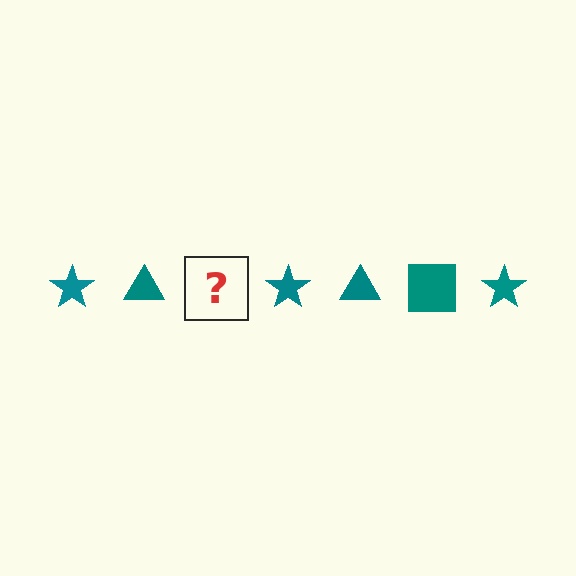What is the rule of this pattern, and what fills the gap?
The rule is that the pattern cycles through star, triangle, square shapes in teal. The gap should be filled with a teal square.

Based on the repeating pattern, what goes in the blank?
The blank should be a teal square.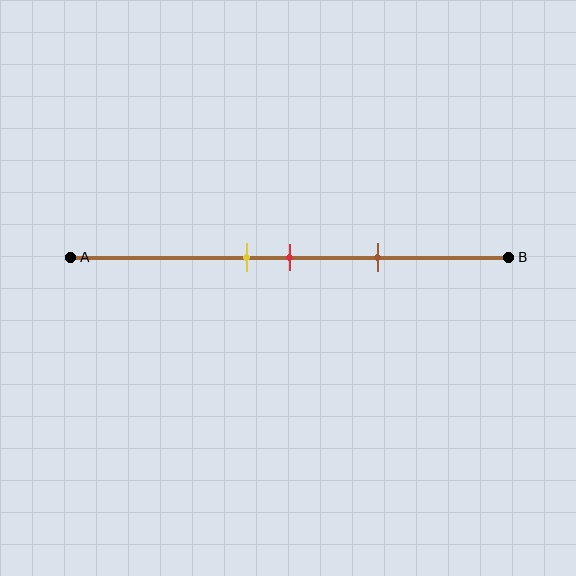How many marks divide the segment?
There are 3 marks dividing the segment.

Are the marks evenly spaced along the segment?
Yes, the marks are approximately evenly spaced.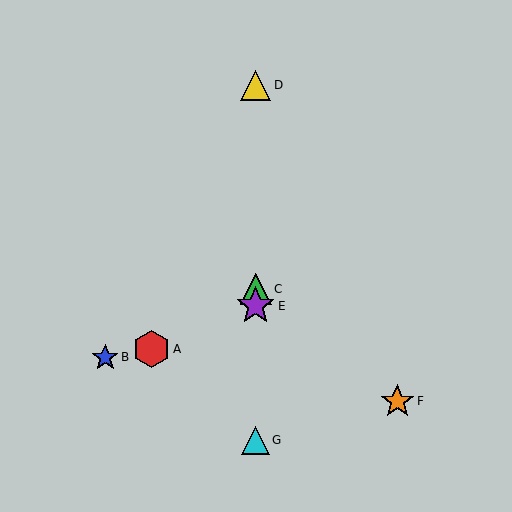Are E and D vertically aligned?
Yes, both are at x≈256.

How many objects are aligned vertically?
4 objects (C, D, E, G) are aligned vertically.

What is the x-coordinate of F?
Object F is at x≈397.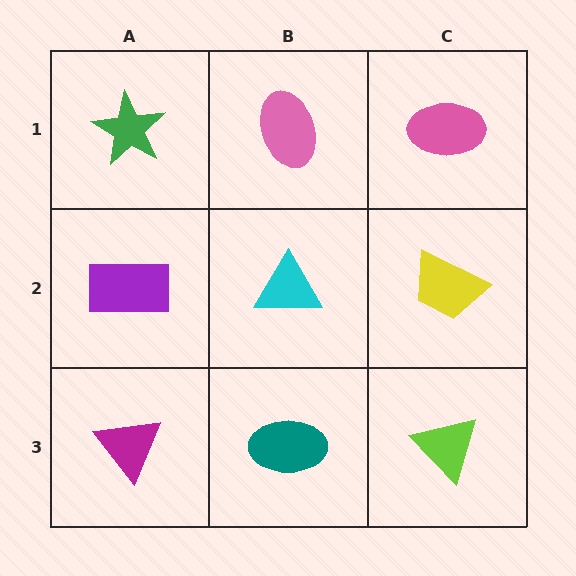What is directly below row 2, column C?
A lime triangle.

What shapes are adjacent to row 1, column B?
A cyan triangle (row 2, column B), a green star (row 1, column A), a pink ellipse (row 1, column C).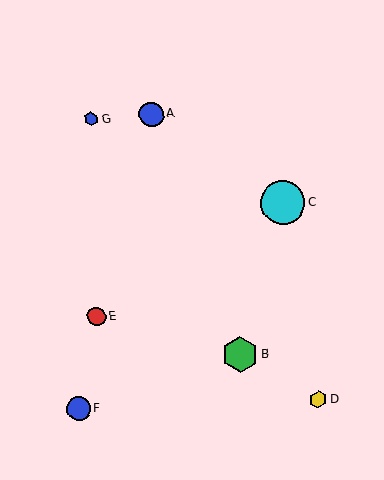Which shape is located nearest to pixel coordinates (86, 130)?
The blue hexagon (labeled G) at (91, 119) is nearest to that location.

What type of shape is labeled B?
Shape B is a green hexagon.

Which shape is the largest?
The cyan circle (labeled C) is the largest.